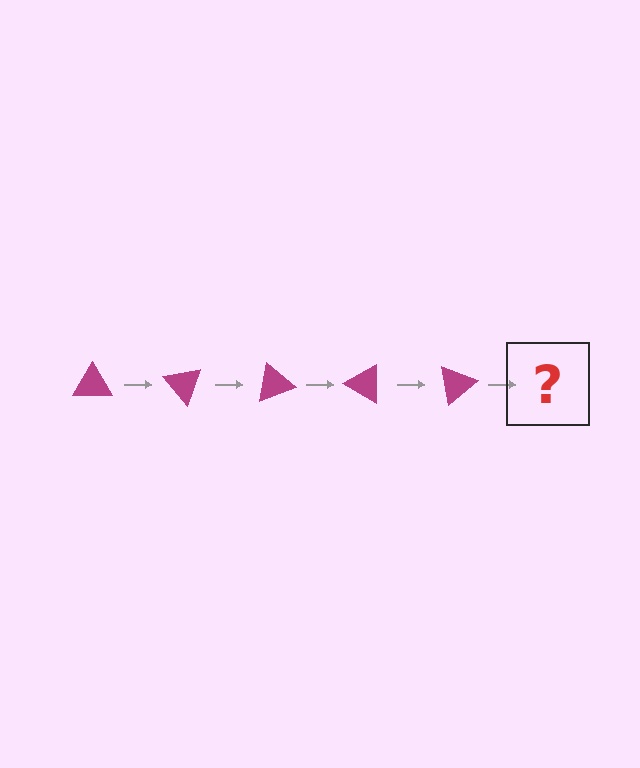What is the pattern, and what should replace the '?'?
The pattern is that the triangle rotates 50 degrees each step. The '?' should be a magenta triangle rotated 250 degrees.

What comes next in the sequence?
The next element should be a magenta triangle rotated 250 degrees.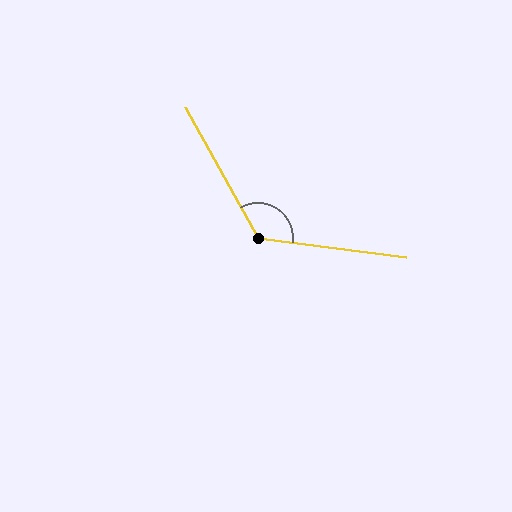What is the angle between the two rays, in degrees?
Approximately 126 degrees.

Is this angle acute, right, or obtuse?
It is obtuse.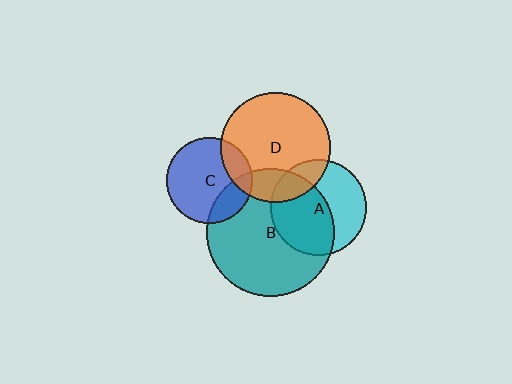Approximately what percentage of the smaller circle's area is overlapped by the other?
Approximately 20%.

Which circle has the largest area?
Circle B (teal).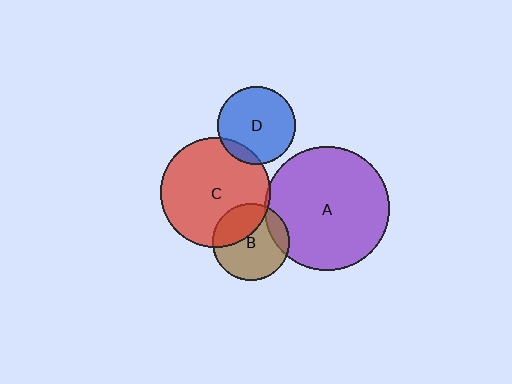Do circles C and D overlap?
Yes.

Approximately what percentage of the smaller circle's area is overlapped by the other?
Approximately 10%.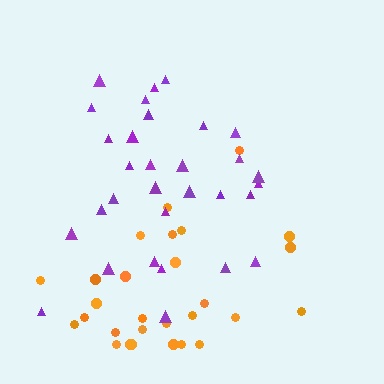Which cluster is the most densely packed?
Purple.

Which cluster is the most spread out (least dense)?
Orange.